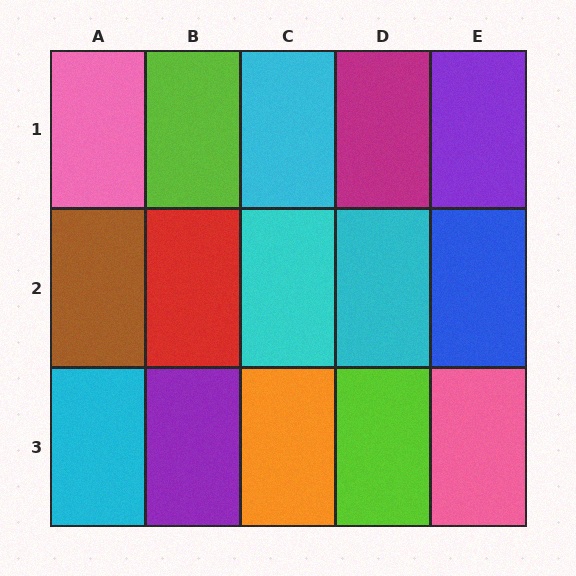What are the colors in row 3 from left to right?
Cyan, purple, orange, lime, pink.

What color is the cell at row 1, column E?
Purple.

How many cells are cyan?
4 cells are cyan.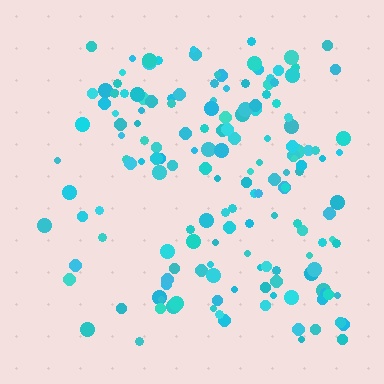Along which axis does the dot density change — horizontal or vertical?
Horizontal.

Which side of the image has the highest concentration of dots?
The right.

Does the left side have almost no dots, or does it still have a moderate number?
Still a moderate number, just noticeably fewer than the right.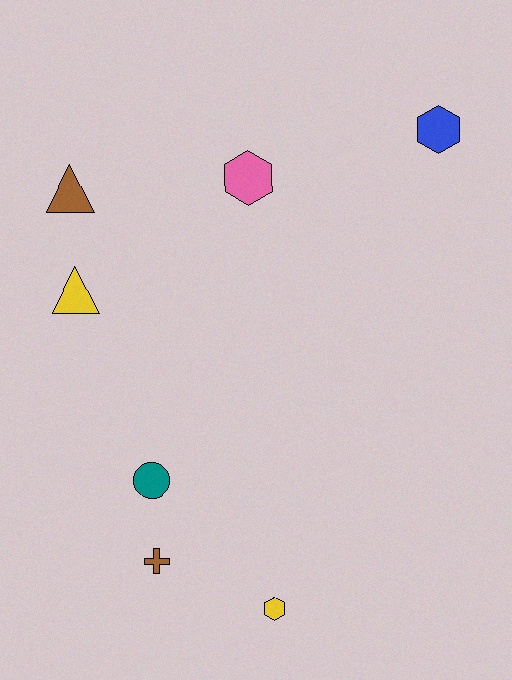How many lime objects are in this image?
There are no lime objects.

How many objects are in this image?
There are 7 objects.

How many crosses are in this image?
There is 1 cross.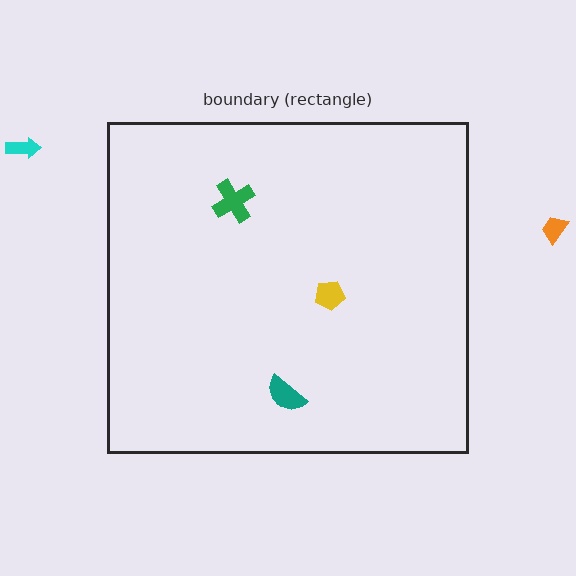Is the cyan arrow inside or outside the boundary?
Outside.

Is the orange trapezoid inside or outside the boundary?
Outside.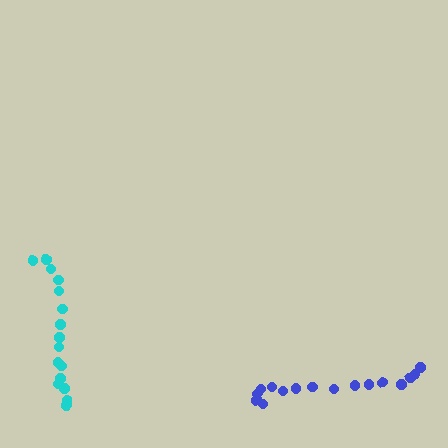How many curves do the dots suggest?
There are 2 distinct paths.